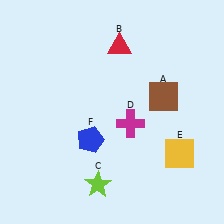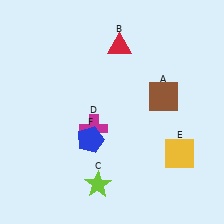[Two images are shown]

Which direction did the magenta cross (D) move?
The magenta cross (D) moved left.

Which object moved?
The magenta cross (D) moved left.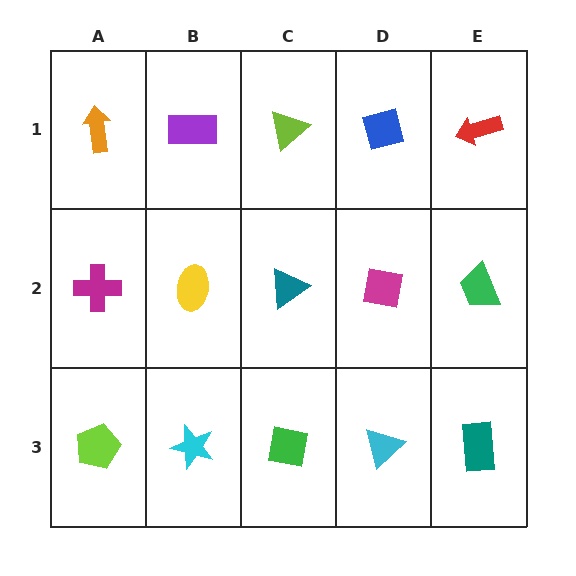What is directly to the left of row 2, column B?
A magenta cross.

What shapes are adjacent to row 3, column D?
A magenta square (row 2, column D), a green square (row 3, column C), a teal rectangle (row 3, column E).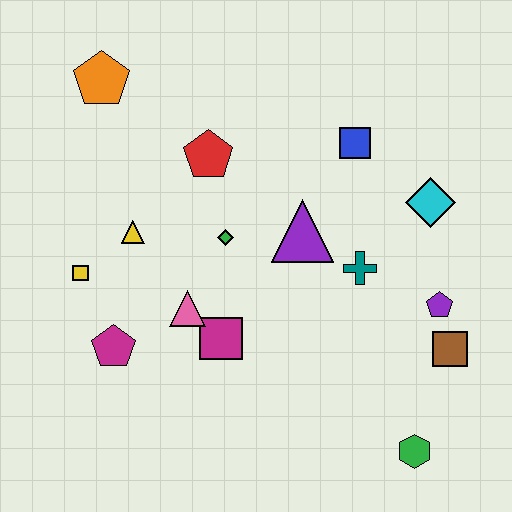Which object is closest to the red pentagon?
The green diamond is closest to the red pentagon.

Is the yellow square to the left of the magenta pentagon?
Yes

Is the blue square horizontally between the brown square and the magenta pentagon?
Yes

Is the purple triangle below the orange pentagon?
Yes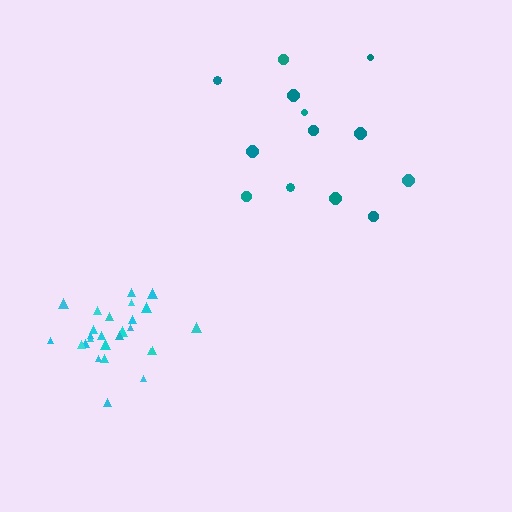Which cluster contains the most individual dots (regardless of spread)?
Cyan (26).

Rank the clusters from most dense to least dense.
cyan, teal.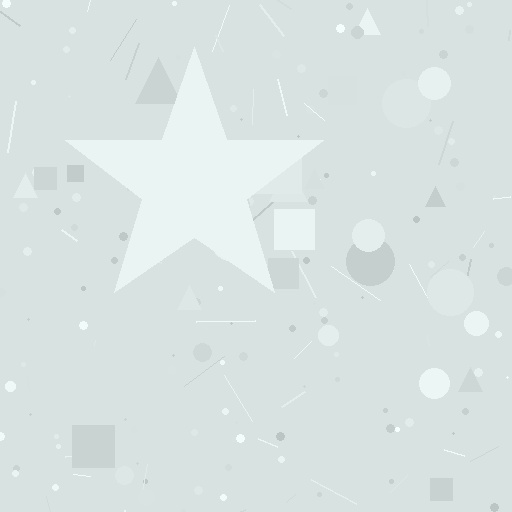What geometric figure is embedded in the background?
A star is embedded in the background.